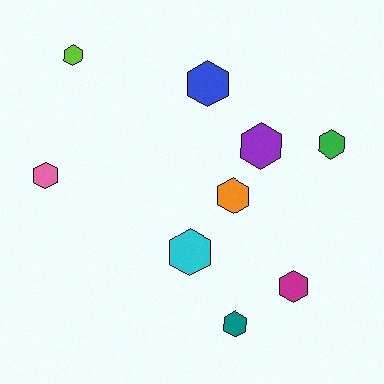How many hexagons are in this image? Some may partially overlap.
There are 9 hexagons.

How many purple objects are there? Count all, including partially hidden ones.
There is 1 purple object.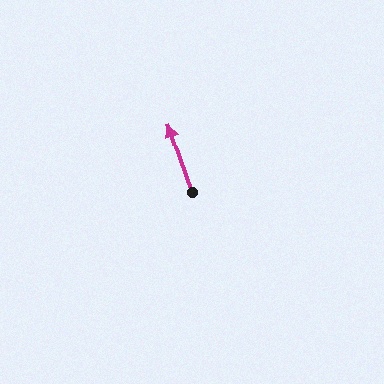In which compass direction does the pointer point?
North.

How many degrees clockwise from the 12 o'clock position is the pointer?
Approximately 341 degrees.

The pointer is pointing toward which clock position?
Roughly 11 o'clock.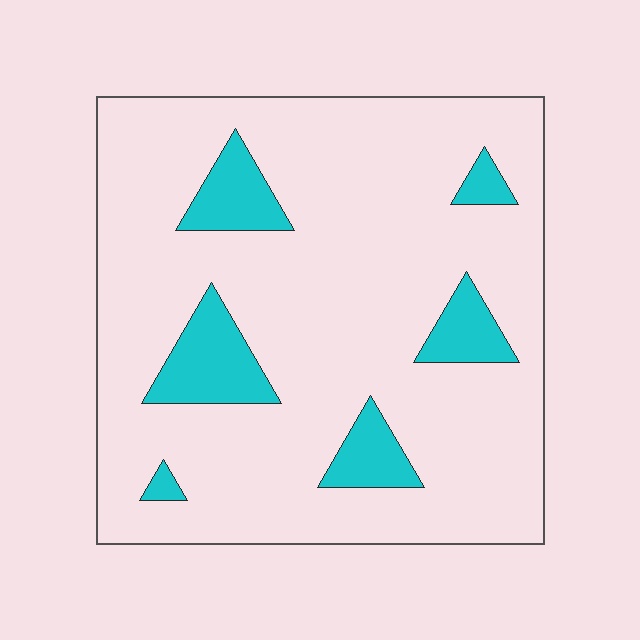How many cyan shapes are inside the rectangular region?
6.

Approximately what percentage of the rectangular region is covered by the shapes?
Approximately 15%.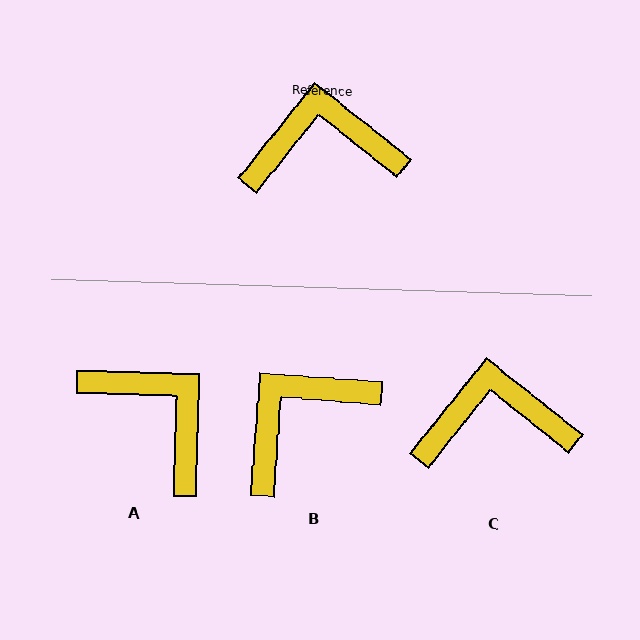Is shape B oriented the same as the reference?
No, it is off by about 35 degrees.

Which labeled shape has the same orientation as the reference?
C.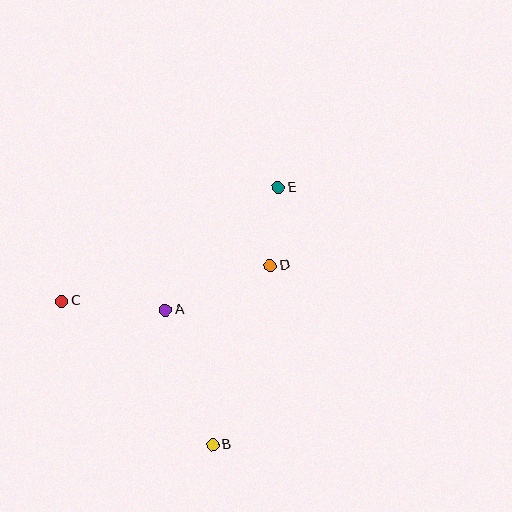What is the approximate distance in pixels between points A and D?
The distance between A and D is approximately 114 pixels.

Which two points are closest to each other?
Points D and E are closest to each other.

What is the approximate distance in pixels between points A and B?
The distance between A and B is approximately 143 pixels.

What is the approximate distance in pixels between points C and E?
The distance between C and E is approximately 245 pixels.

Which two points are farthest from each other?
Points B and E are farthest from each other.